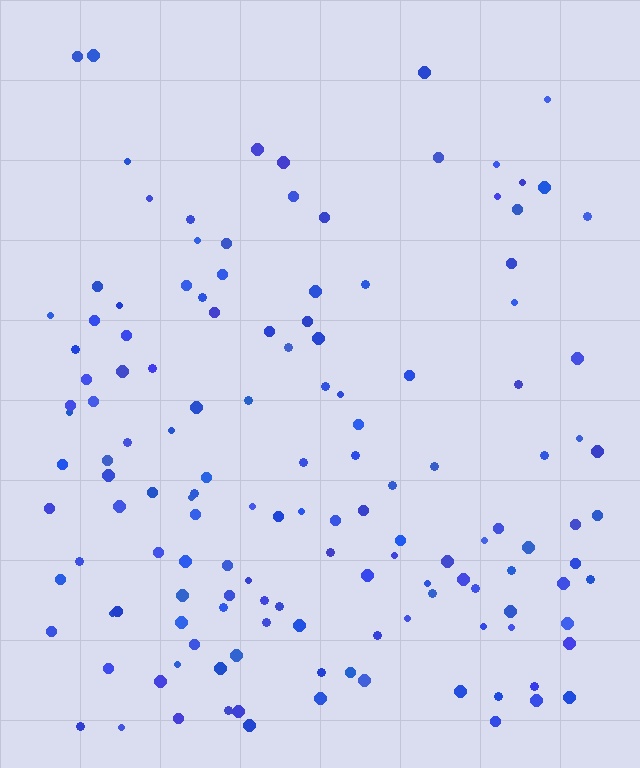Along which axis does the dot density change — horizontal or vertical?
Vertical.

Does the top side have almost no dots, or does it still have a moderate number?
Still a moderate number, just noticeably fewer than the bottom.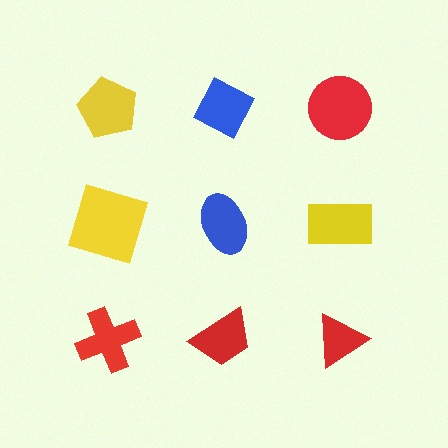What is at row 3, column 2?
A red trapezoid.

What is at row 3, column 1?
A red cross.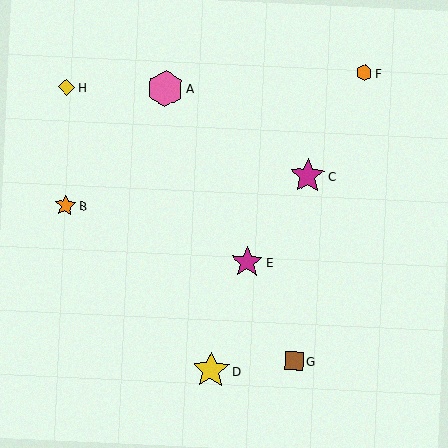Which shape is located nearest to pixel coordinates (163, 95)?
The pink hexagon (labeled A) at (165, 89) is nearest to that location.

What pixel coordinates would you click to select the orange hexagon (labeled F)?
Click at (364, 73) to select the orange hexagon F.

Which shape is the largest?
The yellow star (labeled D) is the largest.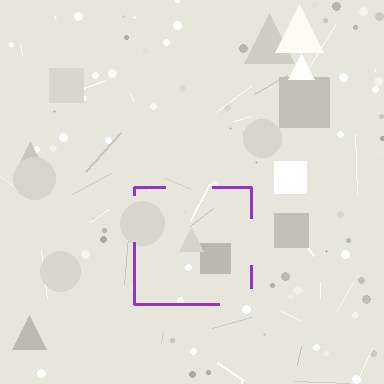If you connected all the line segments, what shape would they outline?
They would outline a square.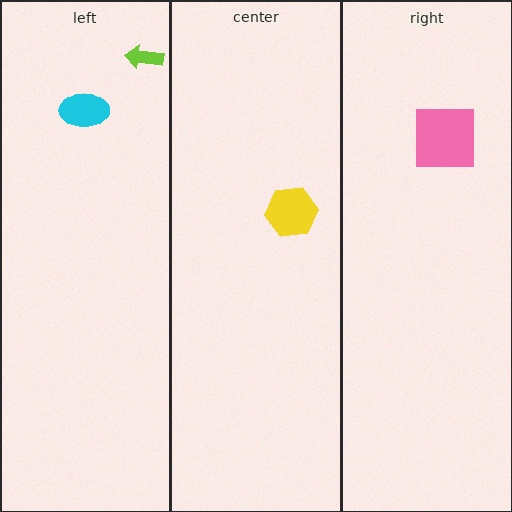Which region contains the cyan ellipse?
The left region.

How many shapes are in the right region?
1.